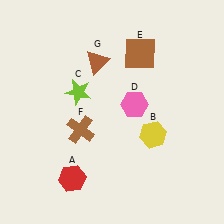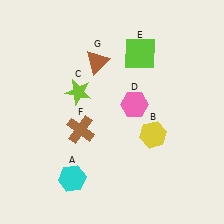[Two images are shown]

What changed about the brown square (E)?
In Image 1, E is brown. In Image 2, it changed to lime.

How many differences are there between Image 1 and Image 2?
There are 2 differences between the two images.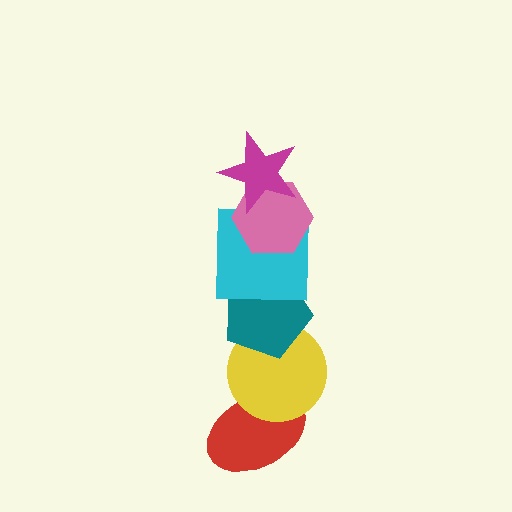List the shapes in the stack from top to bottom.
From top to bottom: the magenta star, the pink hexagon, the cyan square, the teal pentagon, the yellow circle, the red ellipse.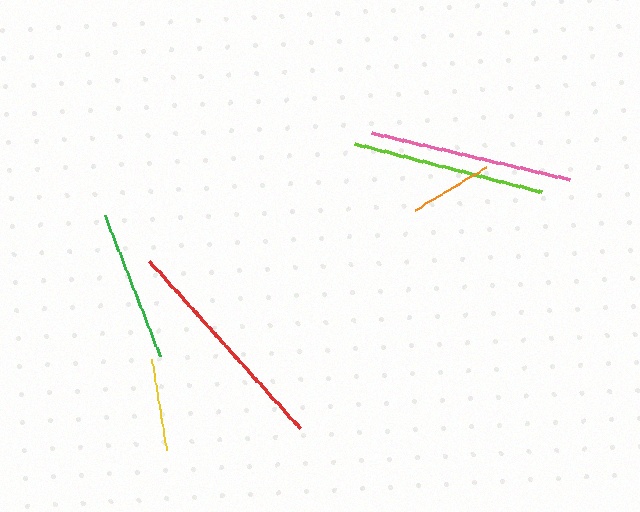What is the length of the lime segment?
The lime segment is approximately 193 pixels long.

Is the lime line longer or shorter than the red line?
The red line is longer than the lime line.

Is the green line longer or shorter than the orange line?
The green line is longer than the orange line.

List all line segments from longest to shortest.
From longest to shortest: red, pink, lime, green, yellow, orange.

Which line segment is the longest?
The red line is the longest at approximately 225 pixels.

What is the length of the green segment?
The green segment is approximately 152 pixels long.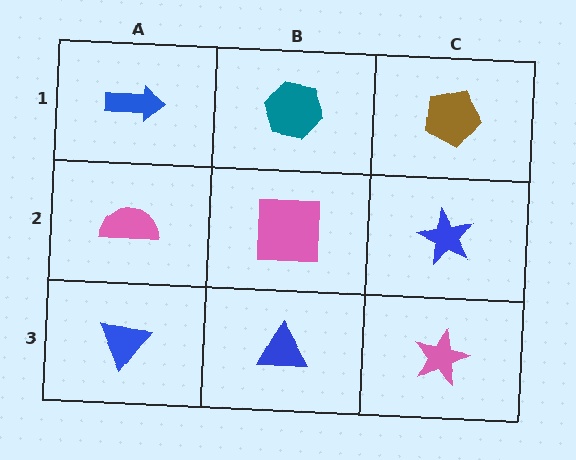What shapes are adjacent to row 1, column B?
A pink square (row 2, column B), a blue arrow (row 1, column A), a brown pentagon (row 1, column C).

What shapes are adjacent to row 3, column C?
A blue star (row 2, column C), a blue triangle (row 3, column B).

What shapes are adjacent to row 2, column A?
A blue arrow (row 1, column A), a blue triangle (row 3, column A), a pink square (row 2, column B).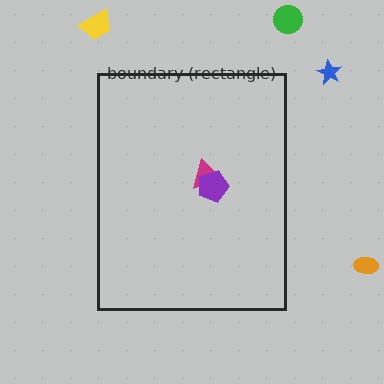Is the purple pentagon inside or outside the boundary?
Inside.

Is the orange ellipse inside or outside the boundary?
Outside.